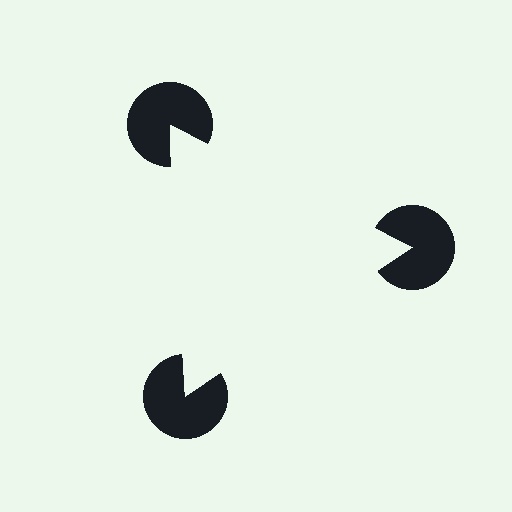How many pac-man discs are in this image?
There are 3 — one at each vertex of the illusory triangle.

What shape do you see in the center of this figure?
An illusory triangle — its edges are inferred from the aligned wedge cuts in the pac-man discs, not physically drawn.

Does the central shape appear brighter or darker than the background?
It typically appears slightly brighter than the background, even though no actual brightness change is drawn.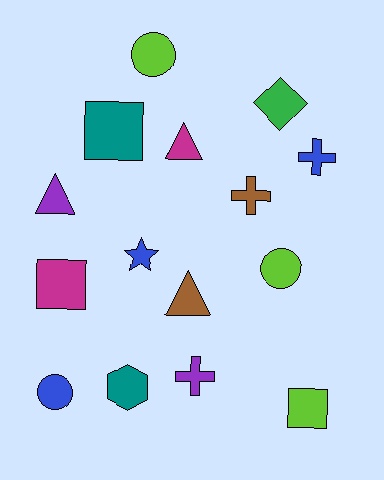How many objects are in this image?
There are 15 objects.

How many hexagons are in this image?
There is 1 hexagon.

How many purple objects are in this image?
There are 2 purple objects.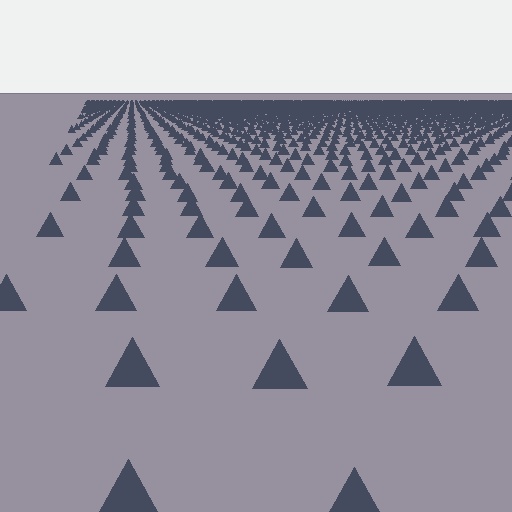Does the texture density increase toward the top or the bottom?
Density increases toward the top.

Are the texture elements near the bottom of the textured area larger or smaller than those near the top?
Larger. Near the bottom, elements are closer to the viewer and appear at a bigger on-screen size.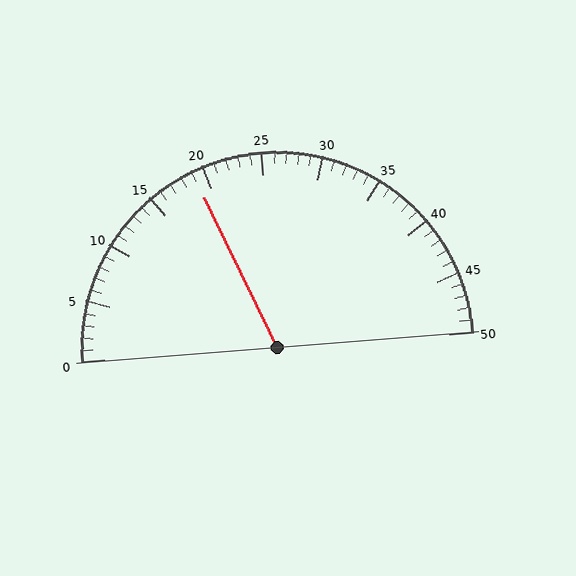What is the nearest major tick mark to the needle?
The nearest major tick mark is 20.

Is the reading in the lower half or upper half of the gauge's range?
The reading is in the lower half of the range (0 to 50).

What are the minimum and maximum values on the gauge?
The gauge ranges from 0 to 50.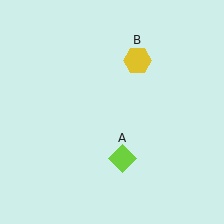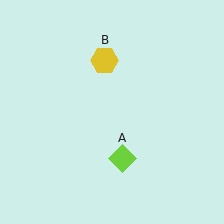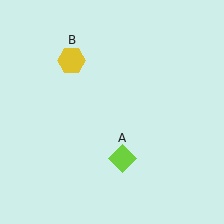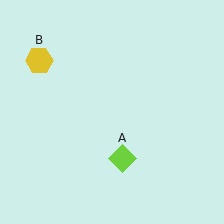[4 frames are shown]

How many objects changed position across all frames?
1 object changed position: yellow hexagon (object B).